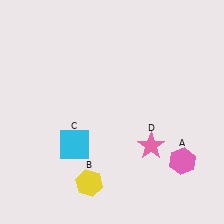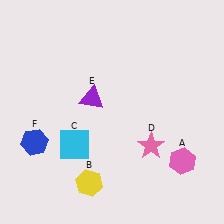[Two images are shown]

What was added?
A purple triangle (E), a blue hexagon (F) were added in Image 2.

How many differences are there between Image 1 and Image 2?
There are 2 differences between the two images.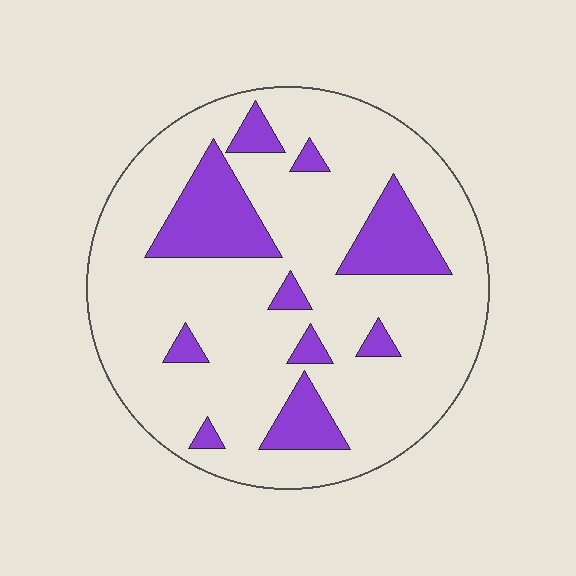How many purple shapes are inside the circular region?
10.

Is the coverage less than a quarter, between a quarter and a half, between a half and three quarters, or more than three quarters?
Less than a quarter.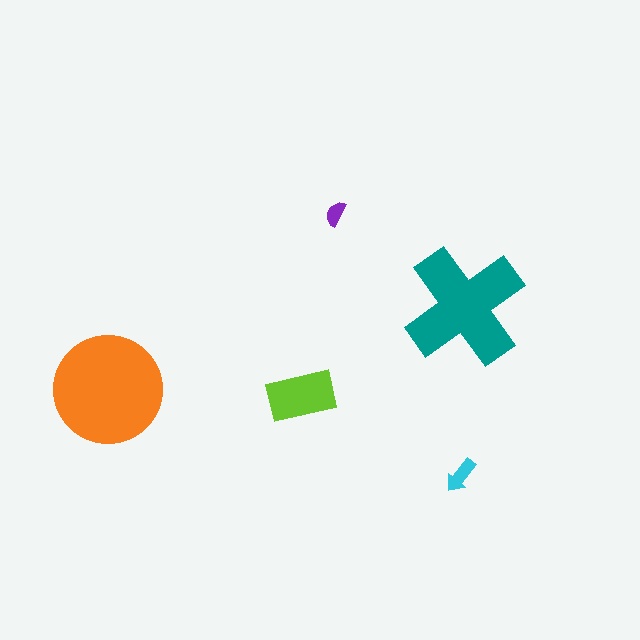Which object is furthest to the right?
The teal cross is rightmost.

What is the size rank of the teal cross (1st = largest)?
2nd.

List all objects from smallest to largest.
The purple semicircle, the cyan arrow, the lime rectangle, the teal cross, the orange circle.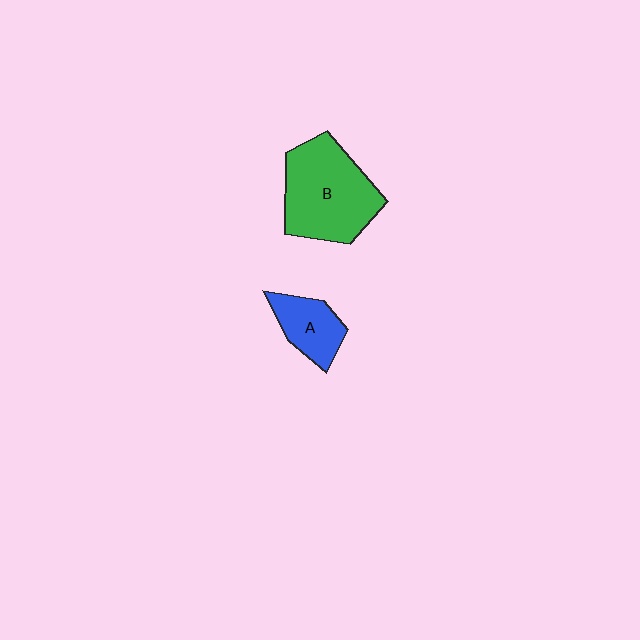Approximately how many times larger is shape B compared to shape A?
Approximately 2.2 times.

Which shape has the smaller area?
Shape A (blue).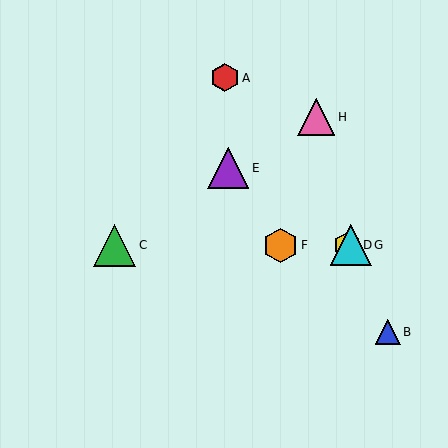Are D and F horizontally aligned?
Yes, both are at y≈245.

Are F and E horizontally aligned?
No, F is at y≈245 and E is at y≈168.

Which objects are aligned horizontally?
Objects C, D, F, G are aligned horizontally.